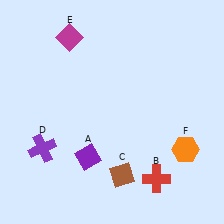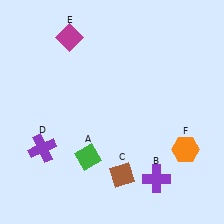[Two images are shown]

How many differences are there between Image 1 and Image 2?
There are 2 differences between the two images.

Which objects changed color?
A changed from purple to green. B changed from red to purple.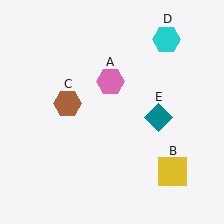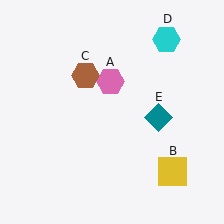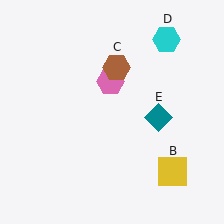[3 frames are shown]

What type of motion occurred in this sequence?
The brown hexagon (object C) rotated clockwise around the center of the scene.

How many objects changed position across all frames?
1 object changed position: brown hexagon (object C).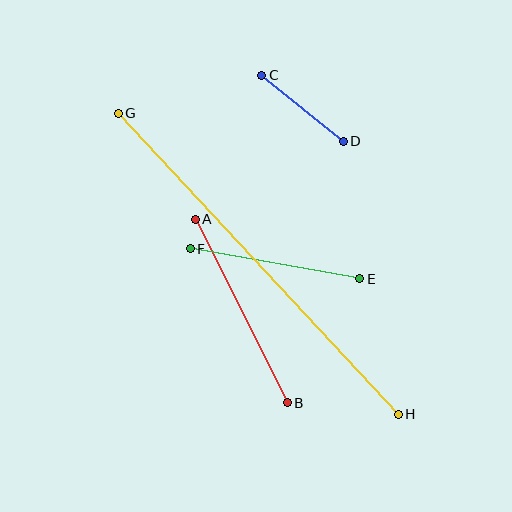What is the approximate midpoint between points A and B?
The midpoint is at approximately (241, 311) pixels.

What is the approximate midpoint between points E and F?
The midpoint is at approximately (275, 264) pixels.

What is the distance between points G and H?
The distance is approximately 411 pixels.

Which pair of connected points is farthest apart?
Points G and H are farthest apart.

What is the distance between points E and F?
The distance is approximately 172 pixels.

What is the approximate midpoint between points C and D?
The midpoint is at approximately (302, 108) pixels.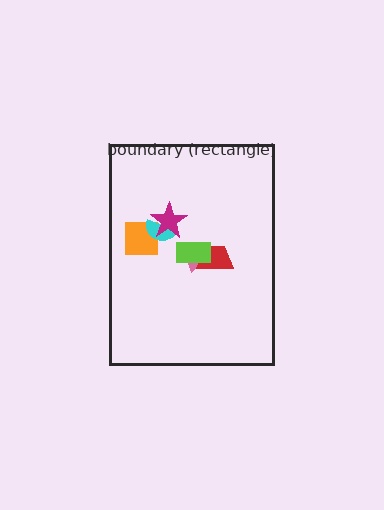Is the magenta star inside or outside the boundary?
Inside.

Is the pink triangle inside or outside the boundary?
Inside.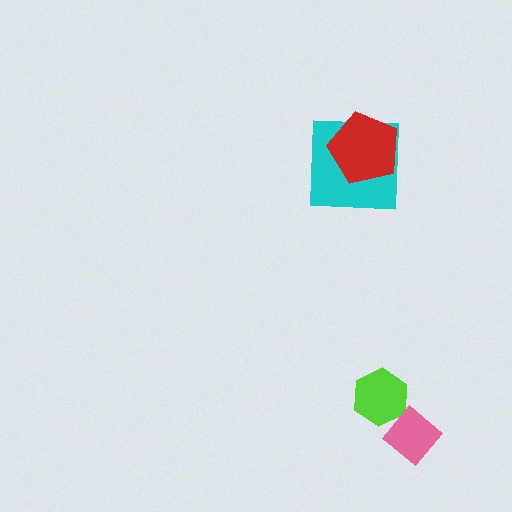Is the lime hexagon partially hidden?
Yes, it is partially covered by another shape.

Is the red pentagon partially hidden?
No, no other shape covers it.